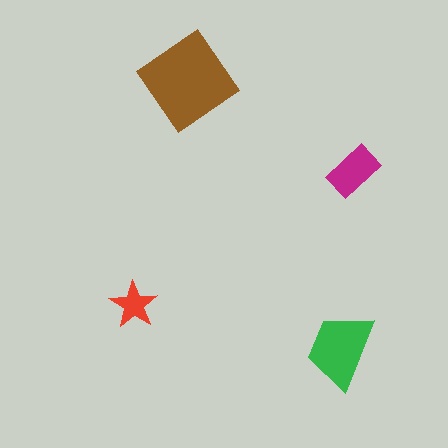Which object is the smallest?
The red star.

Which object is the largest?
The brown diamond.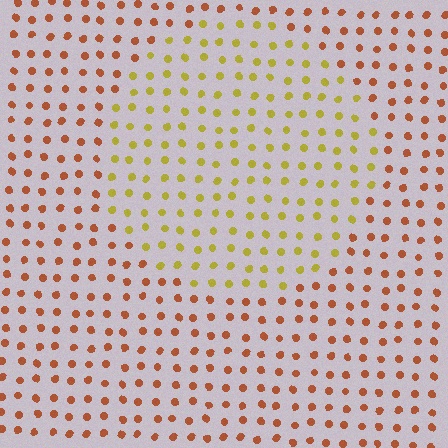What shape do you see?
I see a circle.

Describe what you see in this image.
The image is filled with small brown elements in a uniform arrangement. A circle-shaped region is visible where the elements are tinted to a slightly different hue, forming a subtle color boundary.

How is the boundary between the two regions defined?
The boundary is defined purely by a slight shift in hue (about 42 degrees). Spacing, size, and orientation are identical on both sides.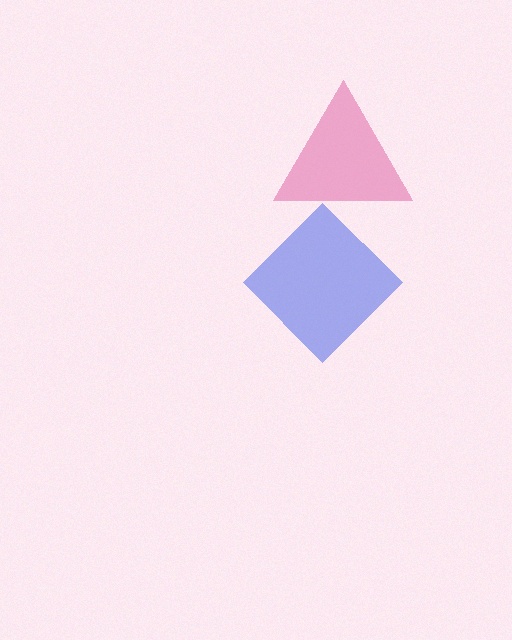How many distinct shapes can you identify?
There are 2 distinct shapes: a blue diamond, a pink triangle.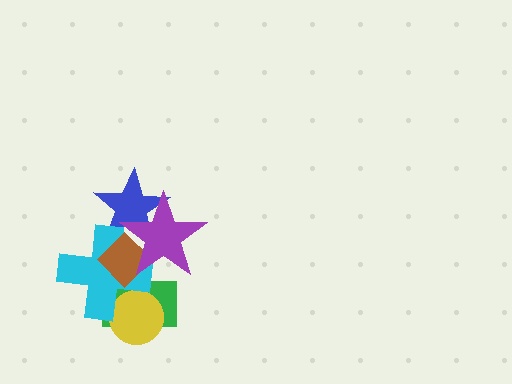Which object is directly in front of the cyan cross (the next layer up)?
The brown diamond is directly in front of the cyan cross.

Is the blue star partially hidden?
Yes, it is partially covered by another shape.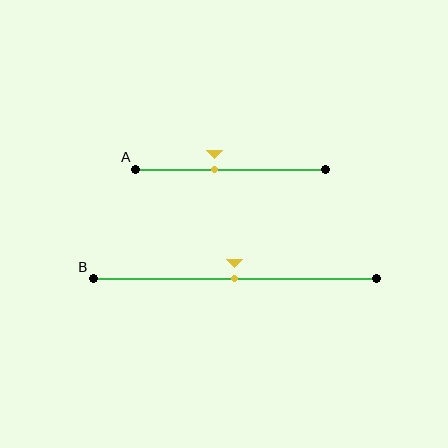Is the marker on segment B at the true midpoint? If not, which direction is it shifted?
Yes, the marker on segment B is at the true midpoint.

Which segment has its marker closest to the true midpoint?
Segment B has its marker closest to the true midpoint.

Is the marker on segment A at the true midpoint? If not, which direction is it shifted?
No, the marker on segment A is shifted to the left by about 8% of the segment length.